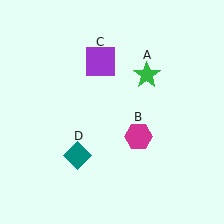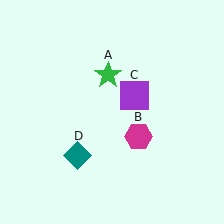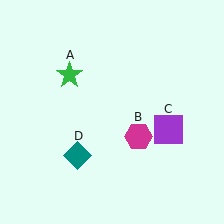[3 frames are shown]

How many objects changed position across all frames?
2 objects changed position: green star (object A), purple square (object C).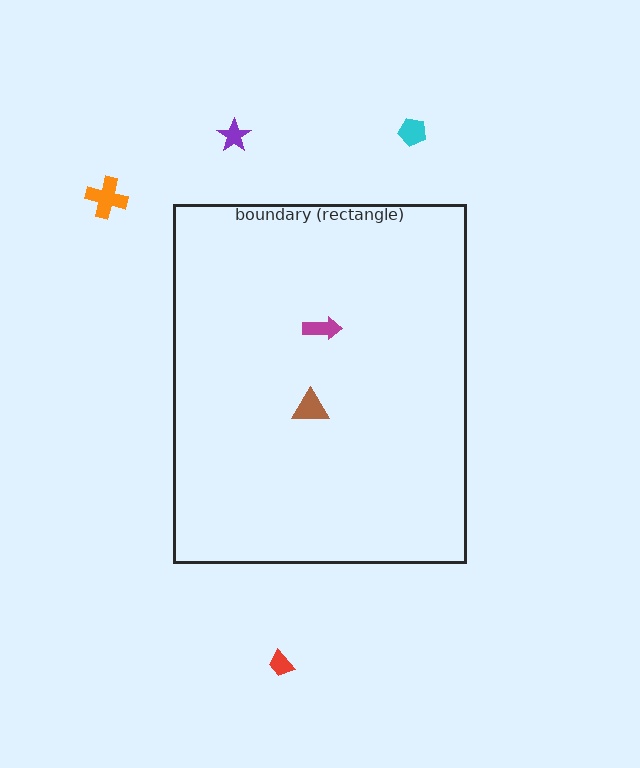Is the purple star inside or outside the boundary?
Outside.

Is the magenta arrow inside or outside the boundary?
Inside.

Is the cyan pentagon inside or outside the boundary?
Outside.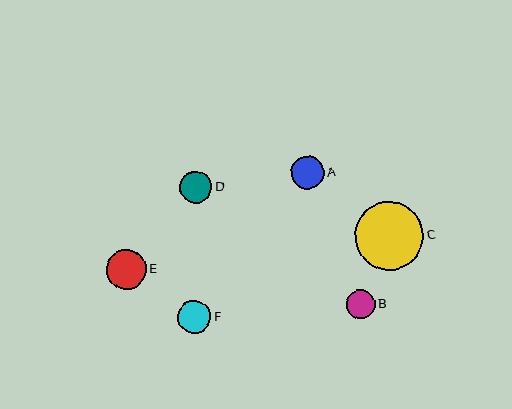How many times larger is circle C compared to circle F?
Circle C is approximately 2.1 times the size of circle F.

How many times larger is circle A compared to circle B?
Circle A is approximately 1.1 times the size of circle B.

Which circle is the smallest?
Circle B is the smallest with a size of approximately 29 pixels.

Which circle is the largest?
Circle C is the largest with a size of approximately 69 pixels.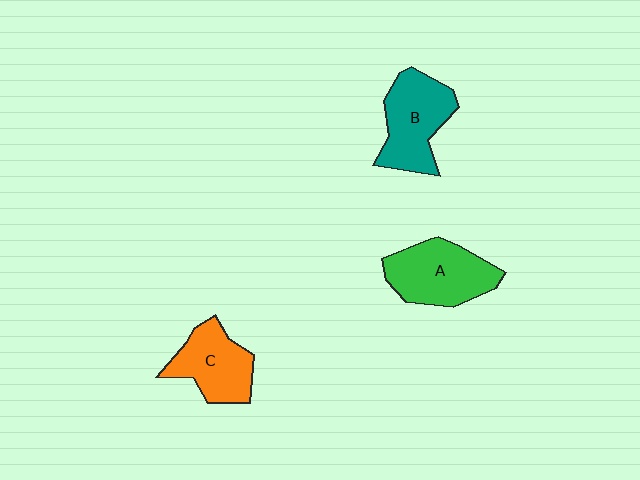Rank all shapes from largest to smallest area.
From largest to smallest: A (green), B (teal), C (orange).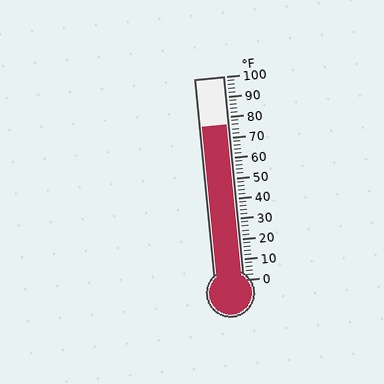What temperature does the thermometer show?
The thermometer shows approximately 76°F.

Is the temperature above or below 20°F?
The temperature is above 20°F.